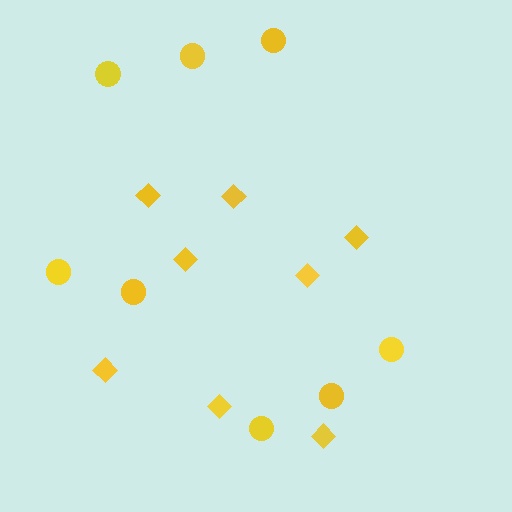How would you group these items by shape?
There are 2 groups: one group of diamonds (8) and one group of circles (8).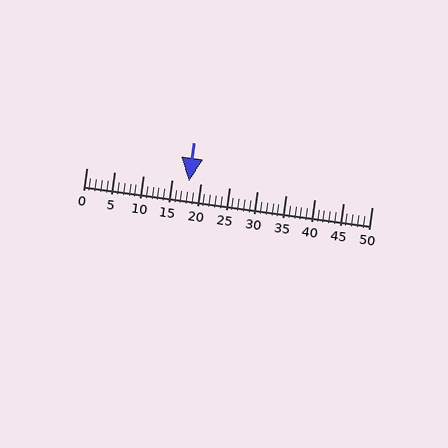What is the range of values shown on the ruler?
The ruler shows values from 0 to 50.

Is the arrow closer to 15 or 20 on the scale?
The arrow is closer to 20.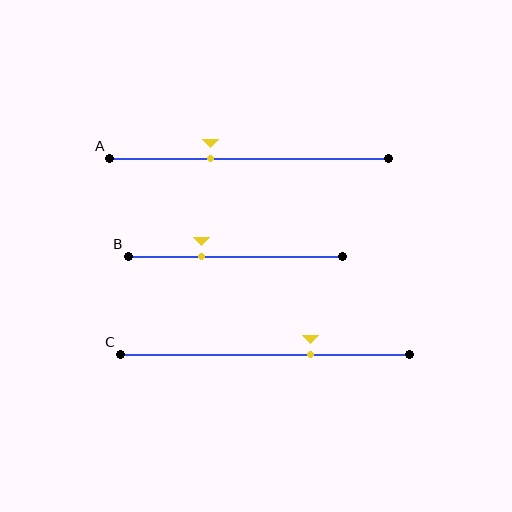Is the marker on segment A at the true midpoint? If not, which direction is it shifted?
No, the marker on segment A is shifted to the left by about 14% of the segment length.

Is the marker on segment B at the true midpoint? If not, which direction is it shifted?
No, the marker on segment B is shifted to the left by about 16% of the segment length.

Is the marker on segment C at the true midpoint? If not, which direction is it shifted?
No, the marker on segment C is shifted to the right by about 16% of the segment length.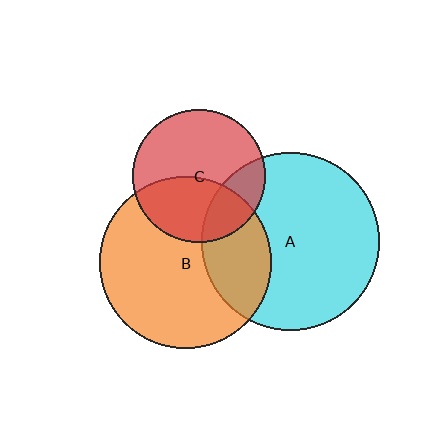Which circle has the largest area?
Circle A (cyan).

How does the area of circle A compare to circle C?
Approximately 1.8 times.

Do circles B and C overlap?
Yes.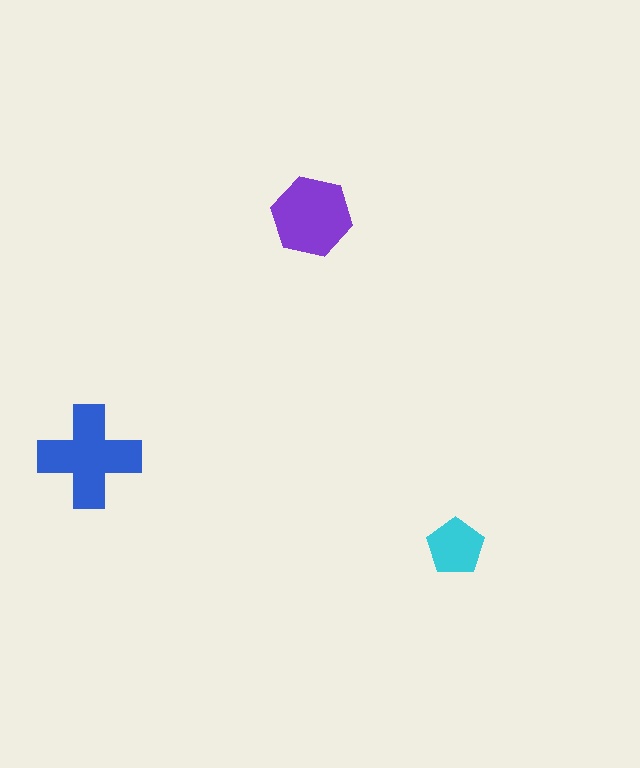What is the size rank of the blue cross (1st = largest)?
1st.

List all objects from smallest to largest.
The cyan pentagon, the purple hexagon, the blue cross.